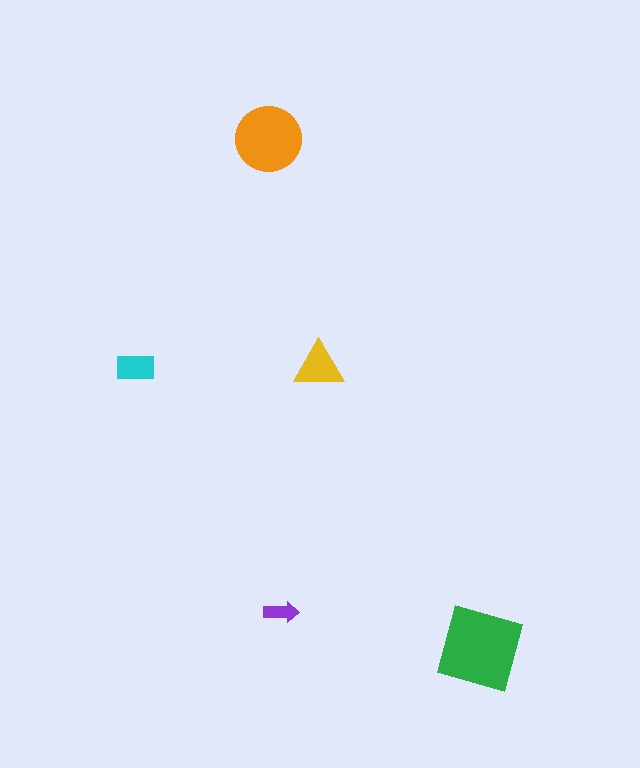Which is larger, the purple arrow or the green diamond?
The green diamond.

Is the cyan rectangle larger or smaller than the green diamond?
Smaller.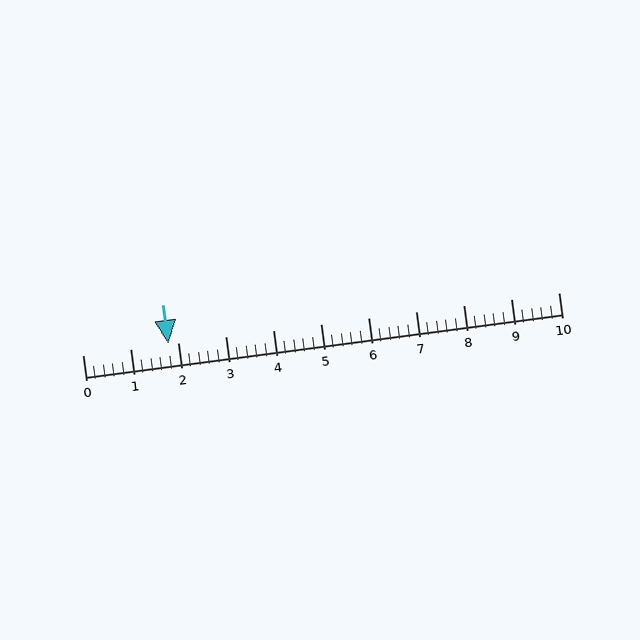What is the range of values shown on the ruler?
The ruler shows values from 0 to 10.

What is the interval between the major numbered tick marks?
The major tick marks are spaced 1 units apart.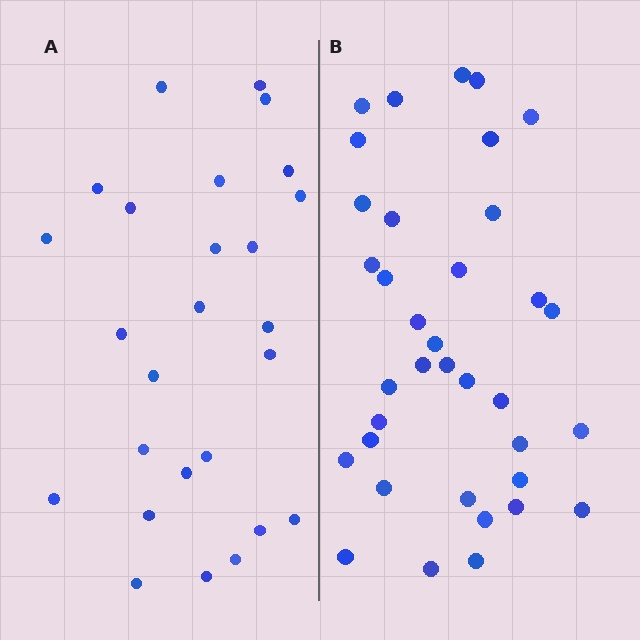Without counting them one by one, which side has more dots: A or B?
Region B (the right region) has more dots.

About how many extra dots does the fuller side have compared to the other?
Region B has roughly 10 or so more dots than region A.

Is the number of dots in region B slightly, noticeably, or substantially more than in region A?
Region B has noticeably more, but not dramatically so. The ratio is roughly 1.4 to 1.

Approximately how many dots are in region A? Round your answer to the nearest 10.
About 30 dots. (The exact count is 26, which rounds to 30.)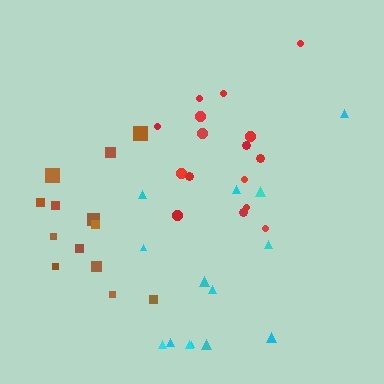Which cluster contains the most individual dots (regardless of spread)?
Red (16).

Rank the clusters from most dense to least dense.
red, cyan, brown.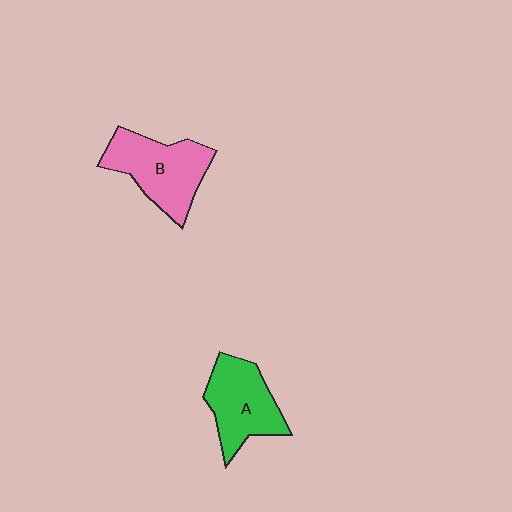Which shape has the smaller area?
Shape A (green).